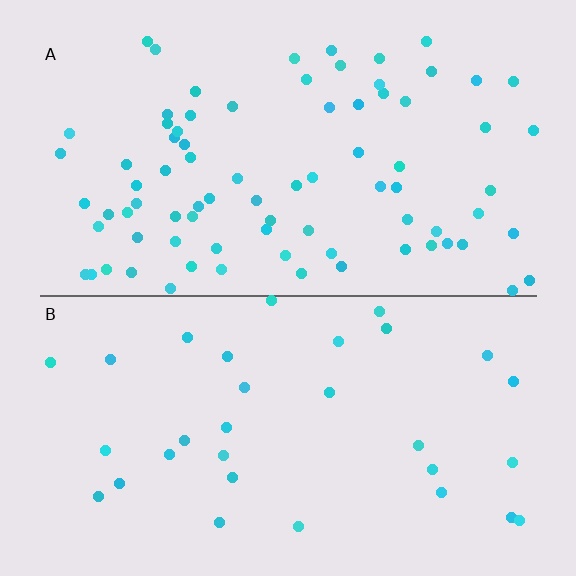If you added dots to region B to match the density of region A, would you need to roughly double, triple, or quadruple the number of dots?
Approximately triple.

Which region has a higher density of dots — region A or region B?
A (the top).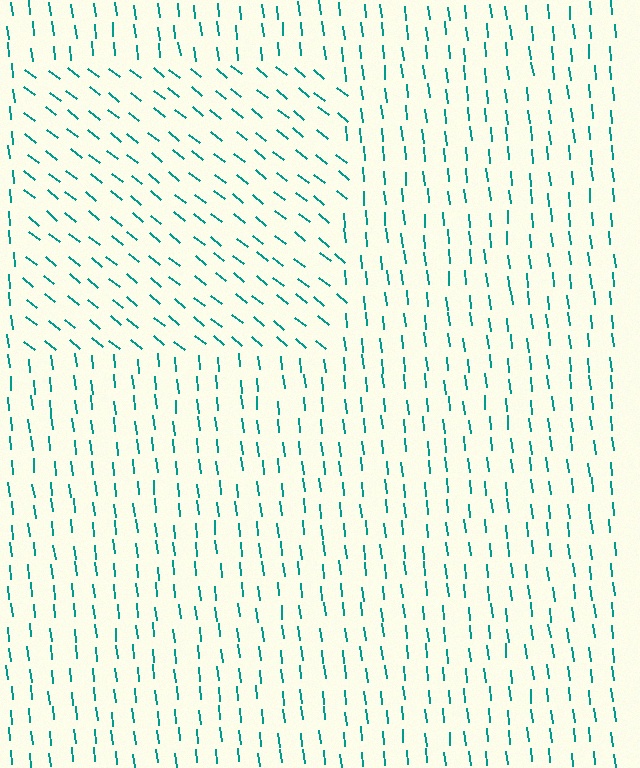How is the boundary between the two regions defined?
The boundary is defined purely by a change in line orientation (approximately 45 degrees difference). All lines are the same color and thickness.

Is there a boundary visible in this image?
Yes, there is a texture boundary formed by a change in line orientation.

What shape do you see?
I see a rectangle.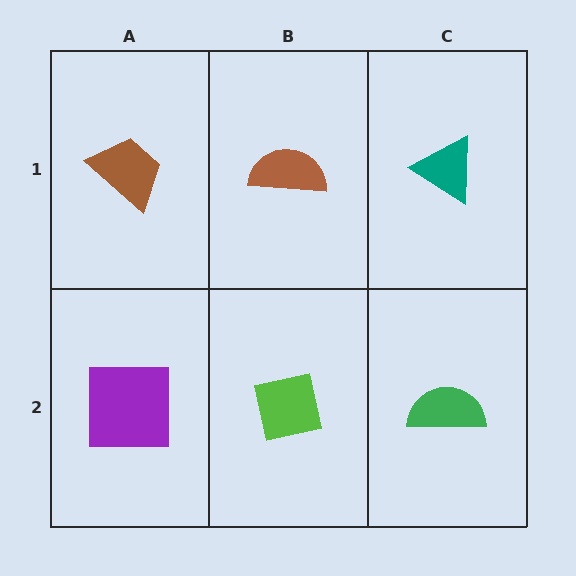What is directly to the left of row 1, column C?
A brown semicircle.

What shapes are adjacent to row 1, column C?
A green semicircle (row 2, column C), a brown semicircle (row 1, column B).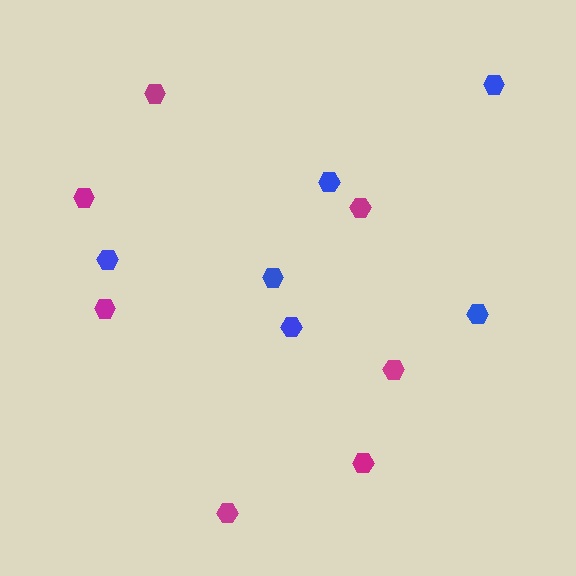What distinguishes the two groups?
There are 2 groups: one group of blue hexagons (6) and one group of magenta hexagons (7).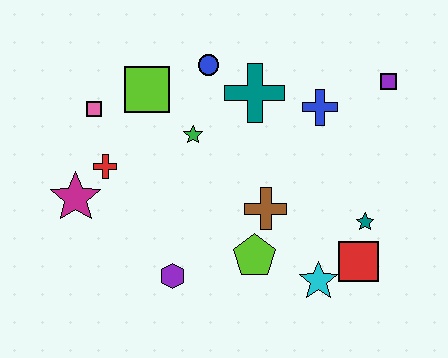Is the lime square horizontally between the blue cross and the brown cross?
No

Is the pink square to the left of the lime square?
Yes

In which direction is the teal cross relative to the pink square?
The teal cross is to the right of the pink square.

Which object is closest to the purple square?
The blue cross is closest to the purple square.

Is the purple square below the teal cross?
No